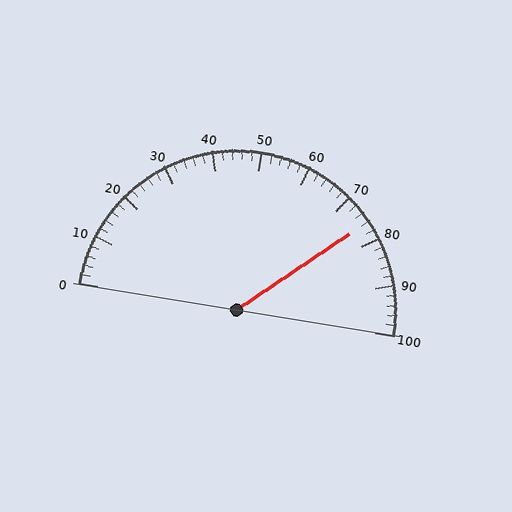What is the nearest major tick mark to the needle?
The nearest major tick mark is 80.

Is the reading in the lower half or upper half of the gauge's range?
The reading is in the upper half of the range (0 to 100).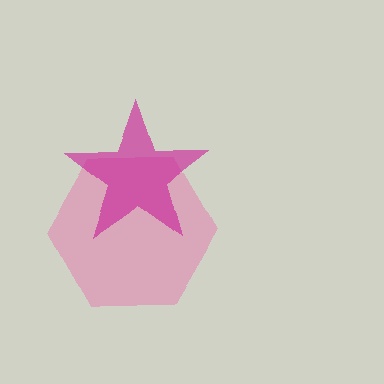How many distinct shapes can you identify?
There are 2 distinct shapes: a pink hexagon, a magenta star.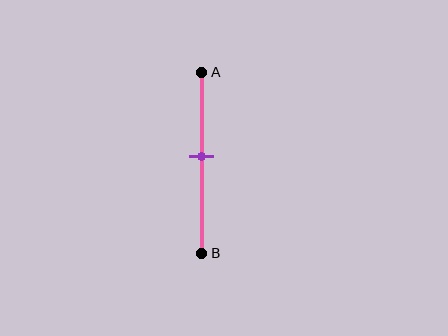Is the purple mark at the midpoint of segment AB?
No, the mark is at about 45% from A, not at the 50% midpoint.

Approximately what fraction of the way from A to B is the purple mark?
The purple mark is approximately 45% of the way from A to B.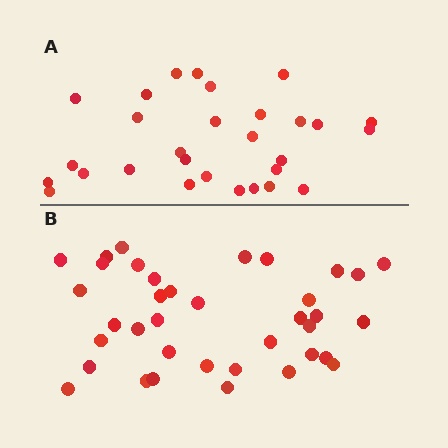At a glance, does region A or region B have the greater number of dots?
Region B (the bottom region) has more dots.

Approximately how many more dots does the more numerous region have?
Region B has roughly 8 or so more dots than region A.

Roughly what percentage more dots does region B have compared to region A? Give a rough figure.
About 30% more.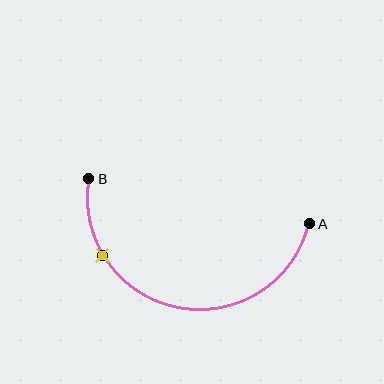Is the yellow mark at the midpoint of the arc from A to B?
No. The yellow mark lies on the arc but is closer to endpoint B. The arc midpoint would be at the point on the curve equidistant along the arc from both A and B.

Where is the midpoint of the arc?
The arc midpoint is the point on the curve farthest from the straight line joining A and B. It sits below that line.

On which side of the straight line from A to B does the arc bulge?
The arc bulges below the straight line connecting A and B.